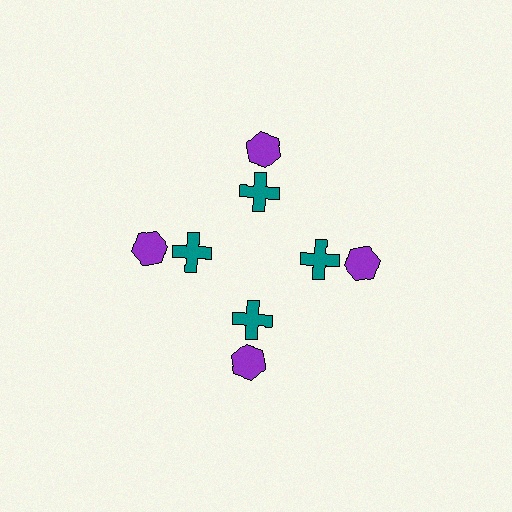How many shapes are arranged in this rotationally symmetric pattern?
There are 8 shapes, arranged in 4 groups of 2.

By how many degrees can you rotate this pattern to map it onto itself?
The pattern maps onto itself every 90 degrees of rotation.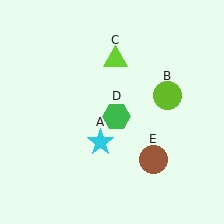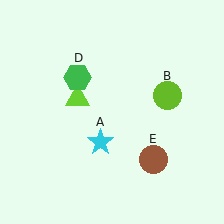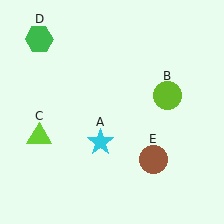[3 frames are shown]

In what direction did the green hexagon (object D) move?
The green hexagon (object D) moved up and to the left.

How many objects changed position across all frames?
2 objects changed position: lime triangle (object C), green hexagon (object D).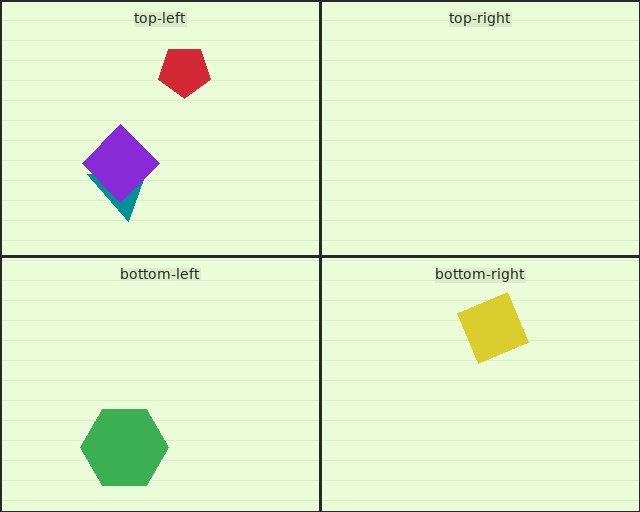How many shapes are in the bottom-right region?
1.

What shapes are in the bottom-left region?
The green hexagon.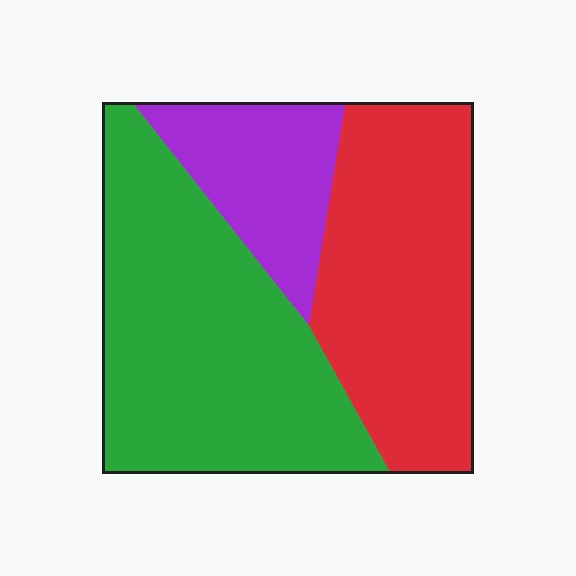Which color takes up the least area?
Purple, at roughly 15%.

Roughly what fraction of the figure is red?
Red covers 37% of the figure.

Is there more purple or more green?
Green.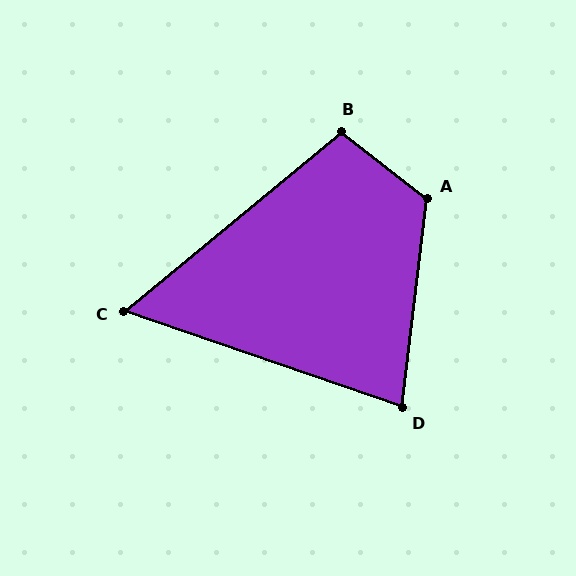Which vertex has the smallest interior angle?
C, at approximately 59 degrees.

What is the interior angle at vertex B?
Approximately 102 degrees (obtuse).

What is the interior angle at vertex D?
Approximately 78 degrees (acute).